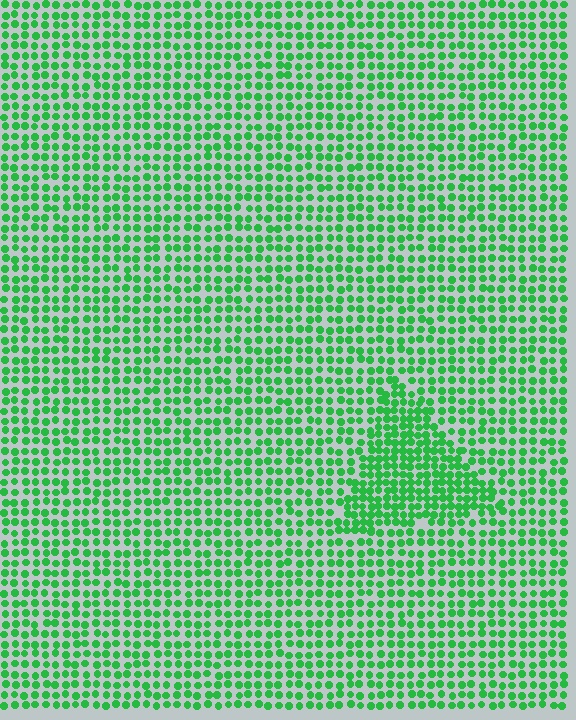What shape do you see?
I see a triangle.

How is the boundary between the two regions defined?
The boundary is defined by a change in element density (approximately 1.6x ratio). All elements are the same color, size, and shape.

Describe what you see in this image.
The image contains small green elements arranged at two different densities. A triangle-shaped region is visible where the elements are more densely packed than the surrounding area.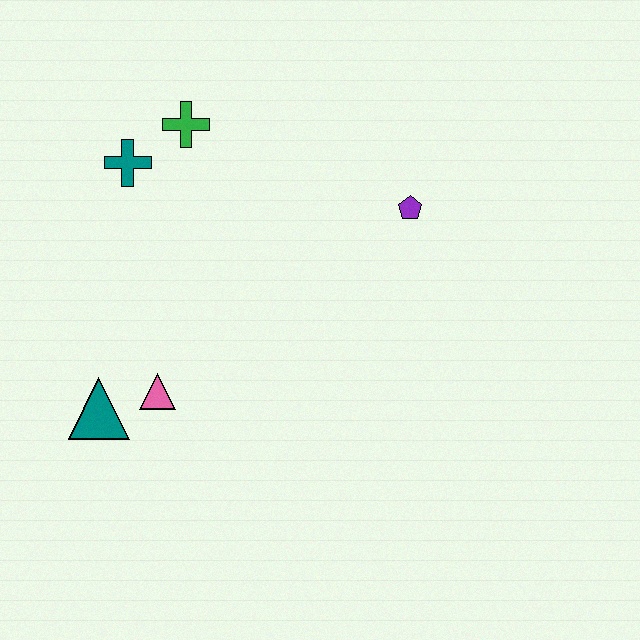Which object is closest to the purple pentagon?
The green cross is closest to the purple pentagon.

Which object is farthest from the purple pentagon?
The teal triangle is farthest from the purple pentagon.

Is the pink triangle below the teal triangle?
No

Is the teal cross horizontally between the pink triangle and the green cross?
No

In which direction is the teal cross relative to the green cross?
The teal cross is to the left of the green cross.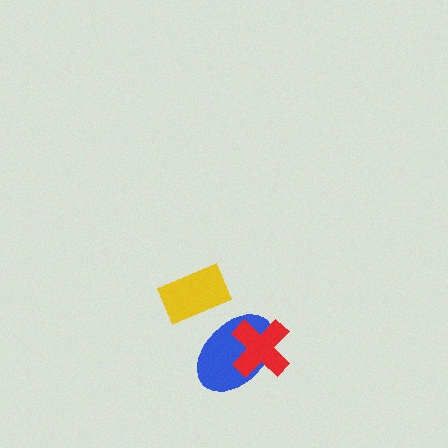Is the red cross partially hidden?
No, no other shape covers it.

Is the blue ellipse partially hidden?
Yes, it is partially covered by another shape.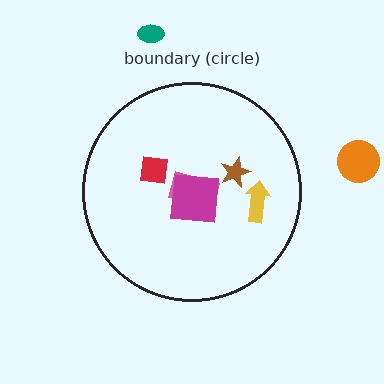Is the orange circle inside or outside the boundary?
Outside.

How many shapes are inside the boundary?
5 inside, 2 outside.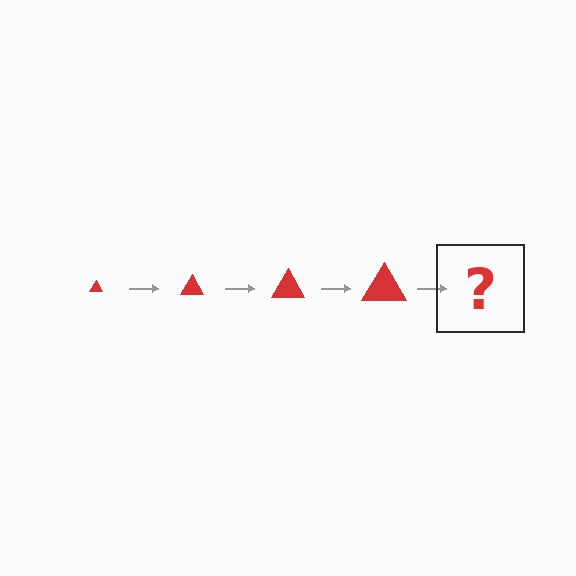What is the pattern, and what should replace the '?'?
The pattern is that the triangle gets progressively larger each step. The '?' should be a red triangle, larger than the previous one.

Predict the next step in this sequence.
The next step is a red triangle, larger than the previous one.